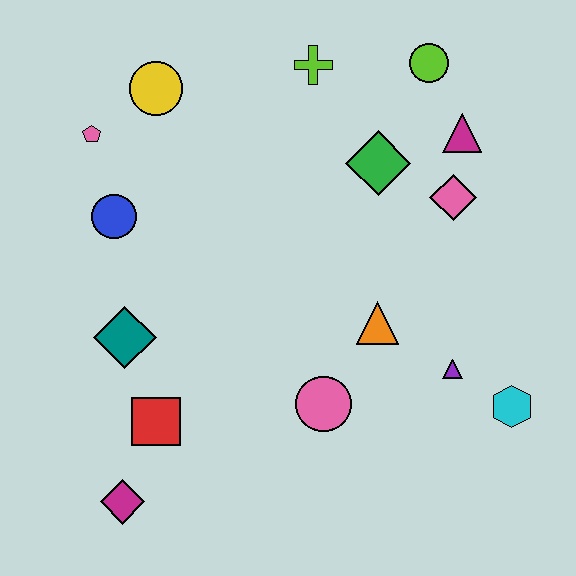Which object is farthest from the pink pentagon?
The cyan hexagon is farthest from the pink pentagon.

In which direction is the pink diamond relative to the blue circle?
The pink diamond is to the right of the blue circle.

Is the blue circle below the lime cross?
Yes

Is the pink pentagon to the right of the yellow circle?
No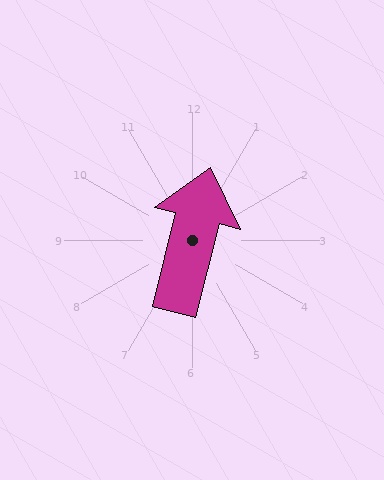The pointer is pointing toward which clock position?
Roughly 12 o'clock.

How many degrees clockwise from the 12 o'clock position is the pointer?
Approximately 14 degrees.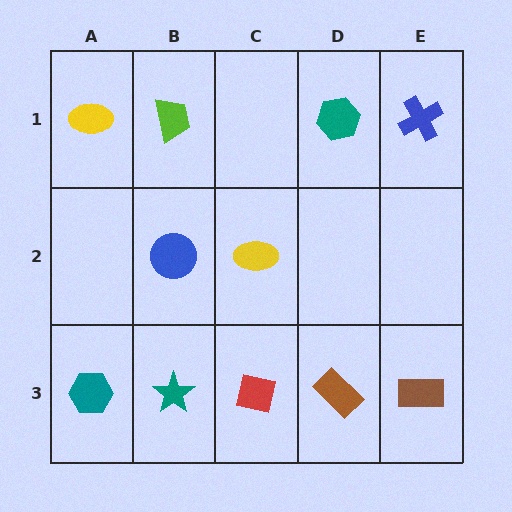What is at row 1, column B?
A lime trapezoid.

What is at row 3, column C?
A red square.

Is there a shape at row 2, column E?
No, that cell is empty.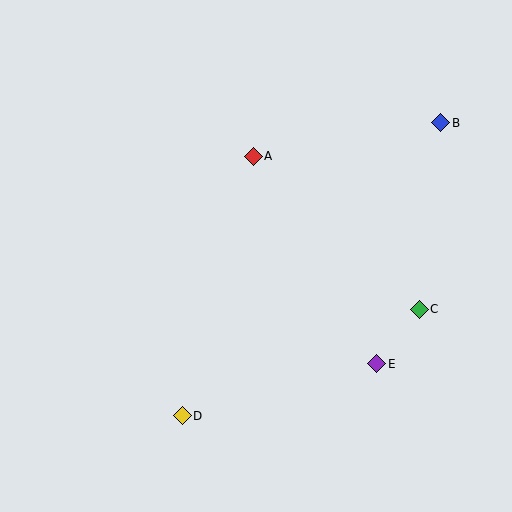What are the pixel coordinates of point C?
Point C is at (419, 309).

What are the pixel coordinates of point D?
Point D is at (182, 416).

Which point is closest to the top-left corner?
Point A is closest to the top-left corner.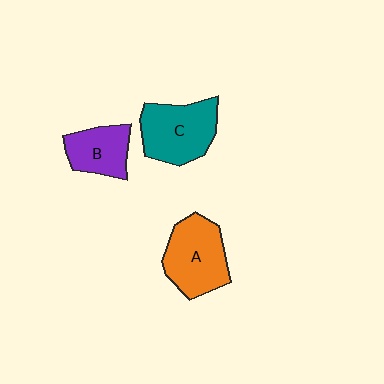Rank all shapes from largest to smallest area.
From largest to smallest: C (teal), A (orange), B (purple).